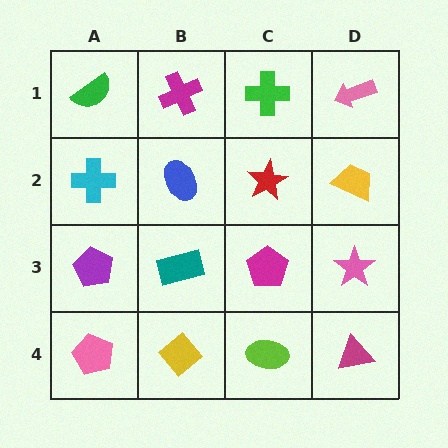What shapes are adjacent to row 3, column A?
A cyan cross (row 2, column A), a pink pentagon (row 4, column A), a teal rectangle (row 3, column B).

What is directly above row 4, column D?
A pink star.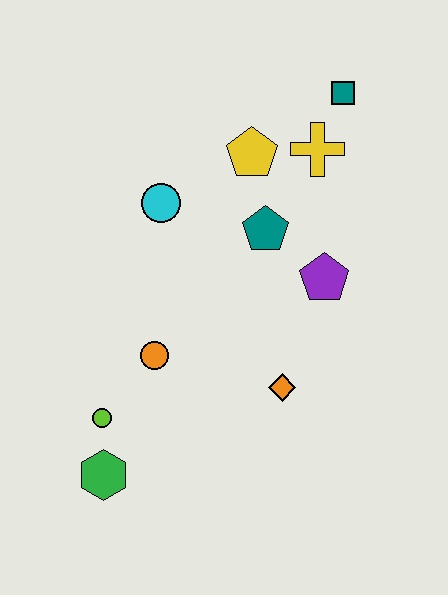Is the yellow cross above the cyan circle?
Yes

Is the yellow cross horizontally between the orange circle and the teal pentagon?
No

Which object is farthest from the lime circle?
The teal square is farthest from the lime circle.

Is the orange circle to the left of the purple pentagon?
Yes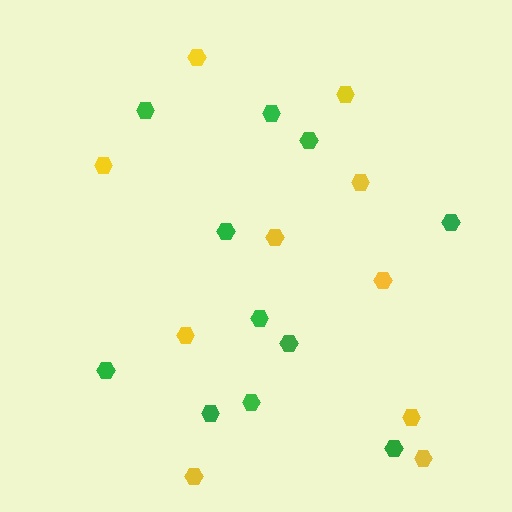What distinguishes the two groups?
There are 2 groups: one group of yellow hexagons (10) and one group of green hexagons (11).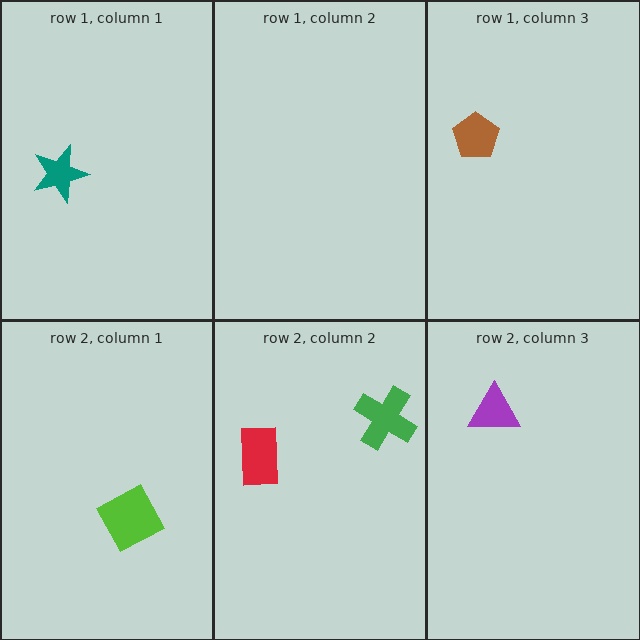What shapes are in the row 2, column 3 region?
The purple triangle.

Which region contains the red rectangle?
The row 2, column 2 region.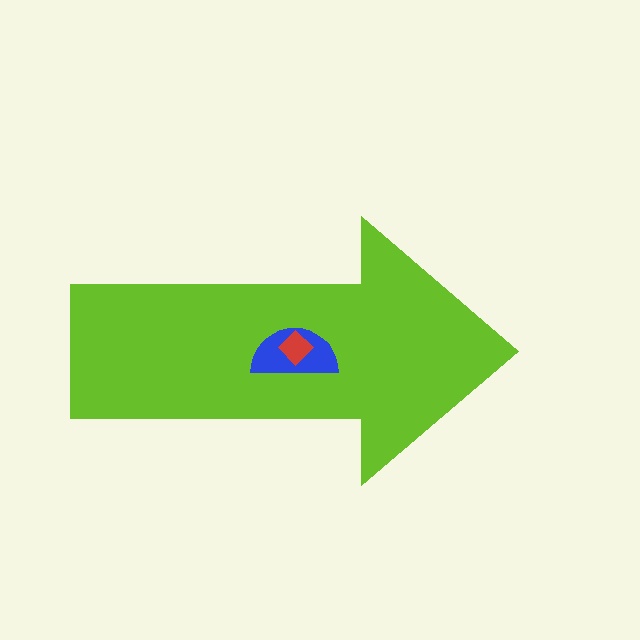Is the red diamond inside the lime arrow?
Yes.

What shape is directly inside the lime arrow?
The blue semicircle.